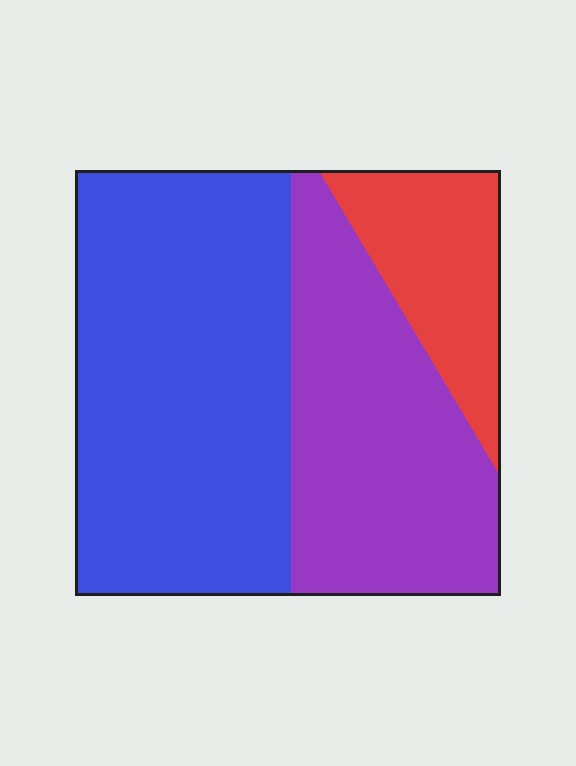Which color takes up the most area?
Blue, at roughly 50%.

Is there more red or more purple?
Purple.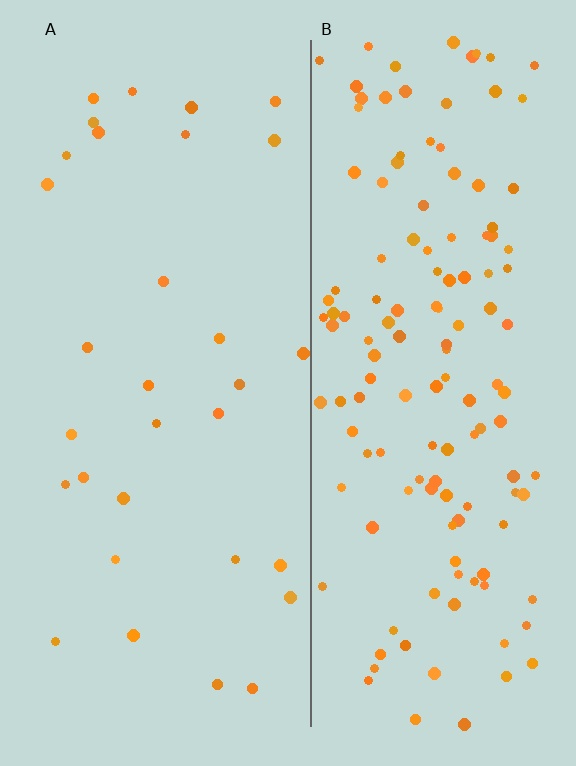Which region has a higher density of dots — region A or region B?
B (the right).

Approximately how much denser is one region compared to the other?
Approximately 4.5× — region B over region A.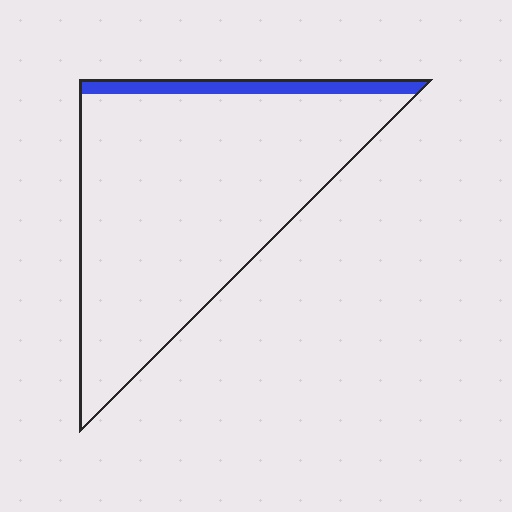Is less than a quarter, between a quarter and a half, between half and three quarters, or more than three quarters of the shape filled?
Less than a quarter.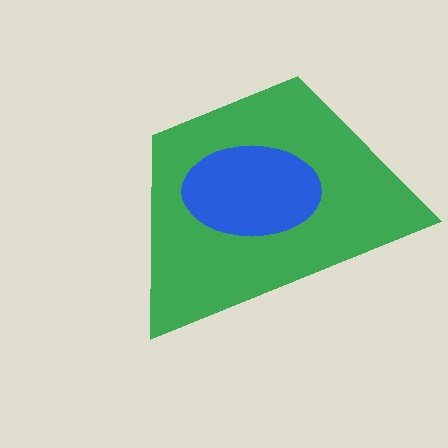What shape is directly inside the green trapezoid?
The blue ellipse.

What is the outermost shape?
The green trapezoid.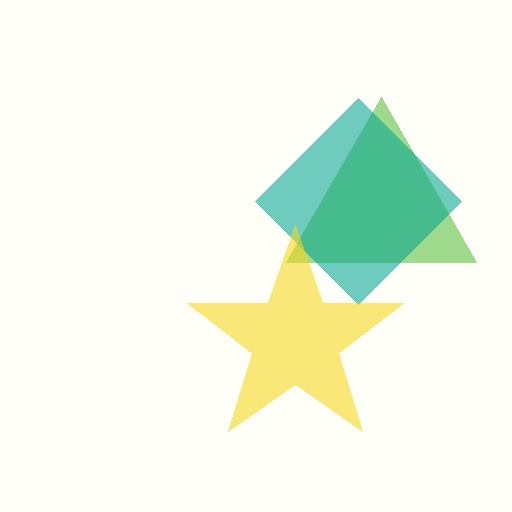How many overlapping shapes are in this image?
There are 3 overlapping shapes in the image.